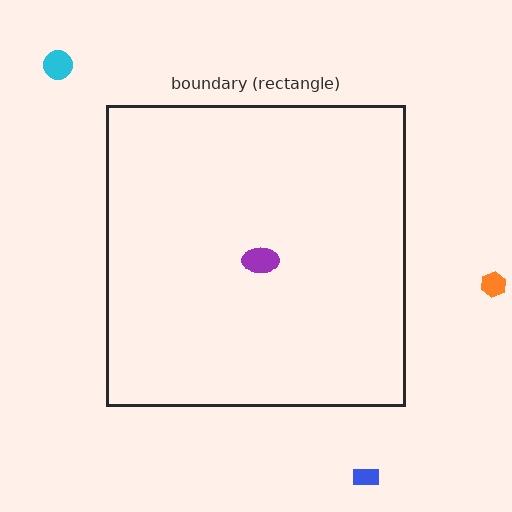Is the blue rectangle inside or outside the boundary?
Outside.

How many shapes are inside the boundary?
1 inside, 3 outside.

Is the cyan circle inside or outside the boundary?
Outside.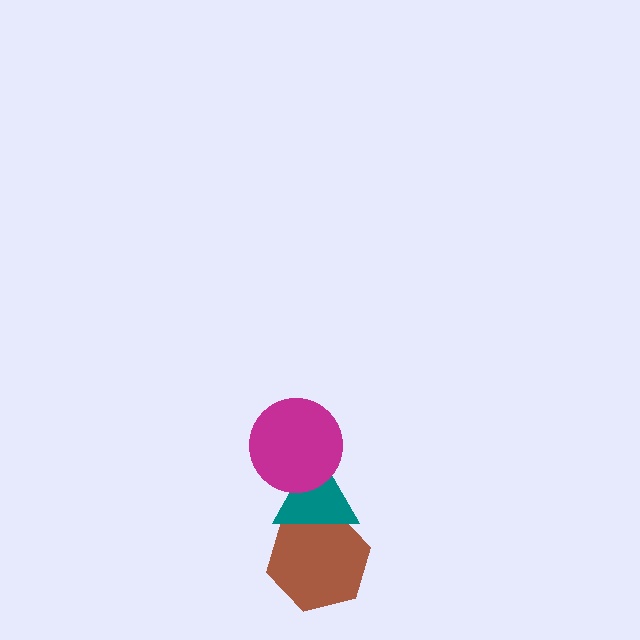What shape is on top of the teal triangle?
The magenta circle is on top of the teal triangle.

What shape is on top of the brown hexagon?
The teal triangle is on top of the brown hexagon.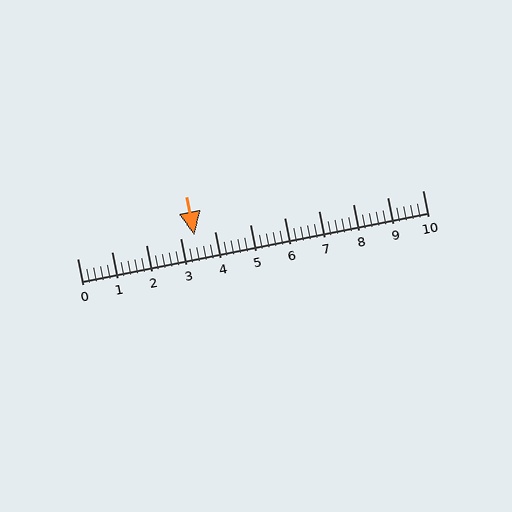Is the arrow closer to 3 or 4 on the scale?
The arrow is closer to 3.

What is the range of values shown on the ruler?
The ruler shows values from 0 to 10.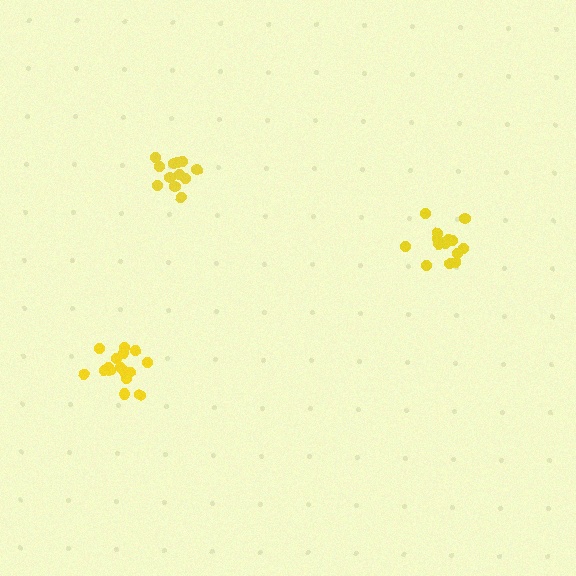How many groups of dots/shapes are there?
There are 3 groups.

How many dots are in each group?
Group 1: 12 dots, Group 2: 16 dots, Group 3: 14 dots (42 total).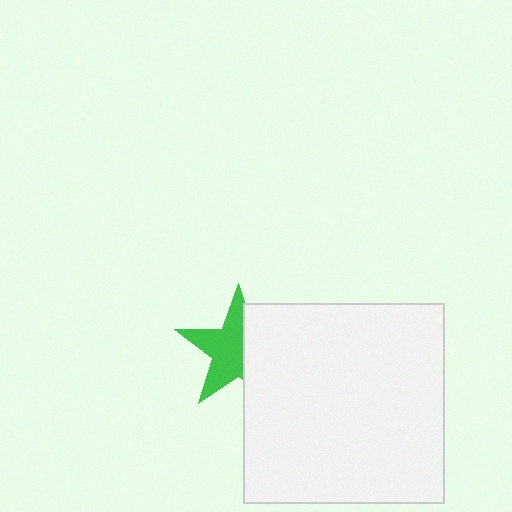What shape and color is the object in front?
The object in front is a white square.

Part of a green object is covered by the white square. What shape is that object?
It is a star.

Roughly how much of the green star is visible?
About half of it is visible (roughly 59%).